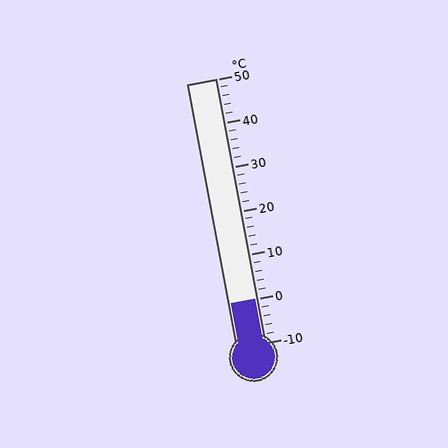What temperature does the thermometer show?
The thermometer shows approximately 0°C.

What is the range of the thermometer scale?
The thermometer scale ranges from -10°C to 50°C.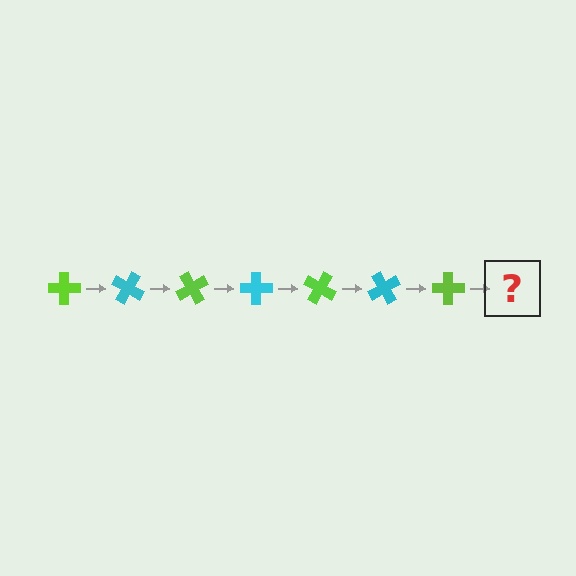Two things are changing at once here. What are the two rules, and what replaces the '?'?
The two rules are that it rotates 30 degrees each step and the color cycles through lime and cyan. The '?' should be a cyan cross, rotated 210 degrees from the start.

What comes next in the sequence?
The next element should be a cyan cross, rotated 210 degrees from the start.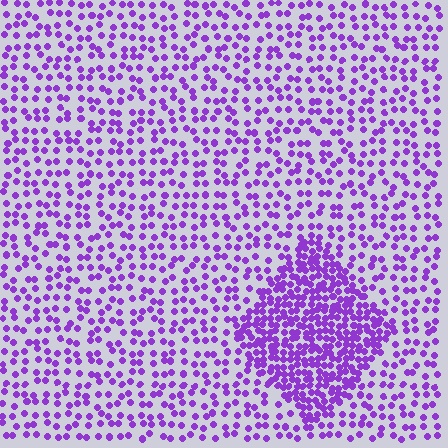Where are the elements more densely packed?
The elements are more densely packed inside the diamond boundary.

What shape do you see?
I see a diamond.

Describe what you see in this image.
The image contains small purple elements arranged at two different densities. A diamond-shaped region is visible where the elements are more densely packed than the surrounding area.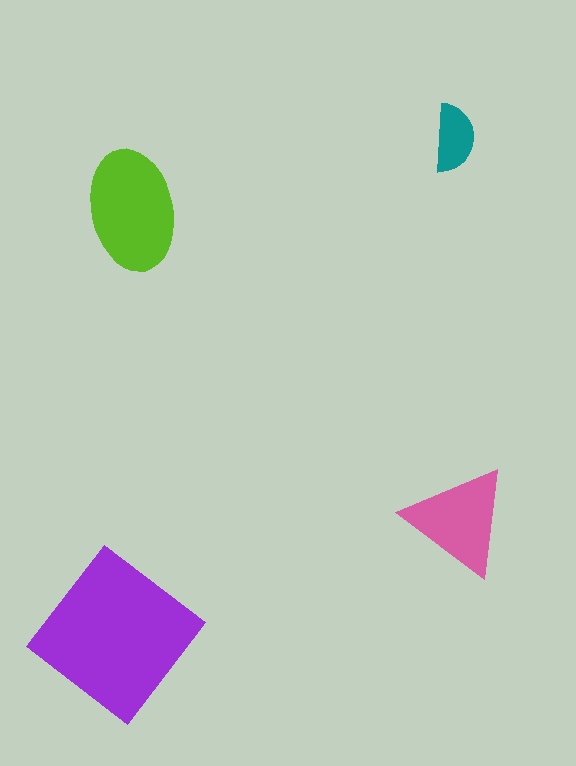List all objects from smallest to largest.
The teal semicircle, the pink triangle, the lime ellipse, the purple diamond.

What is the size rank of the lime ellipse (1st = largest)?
2nd.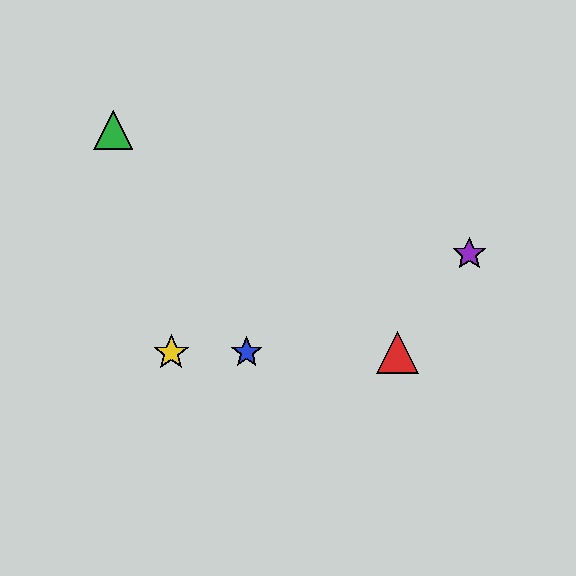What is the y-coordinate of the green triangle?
The green triangle is at y≈130.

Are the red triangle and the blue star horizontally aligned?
Yes, both are at y≈353.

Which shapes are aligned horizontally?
The red triangle, the blue star, the yellow star are aligned horizontally.